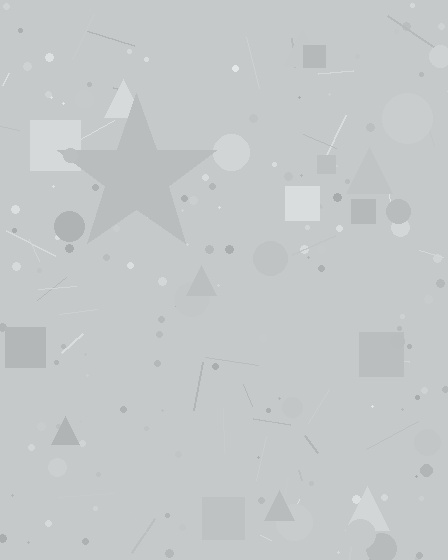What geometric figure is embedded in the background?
A star is embedded in the background.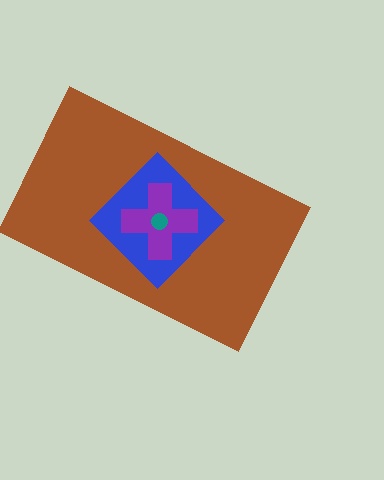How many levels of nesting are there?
4.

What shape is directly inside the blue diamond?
The purple cross.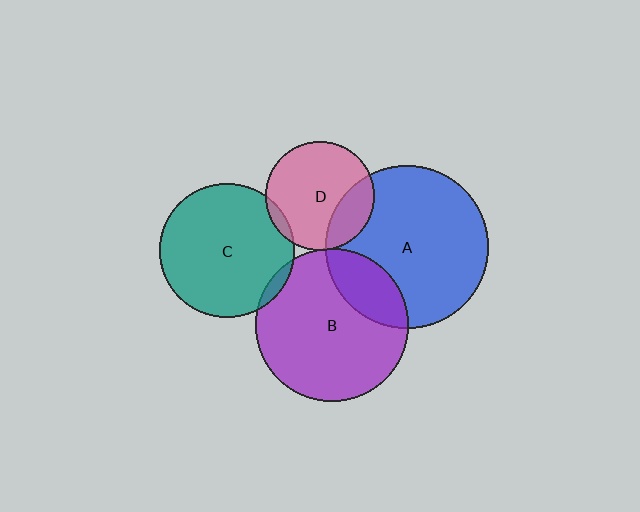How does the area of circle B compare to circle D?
Approximately 2.0 times.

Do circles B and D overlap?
Yes.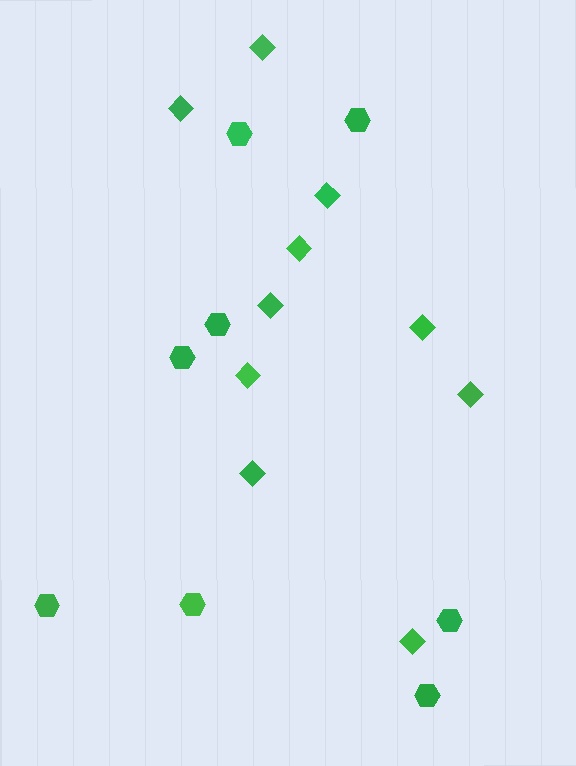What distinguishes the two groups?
There are 2 groups: one group of diamonds (10) and one group of hexagons (8).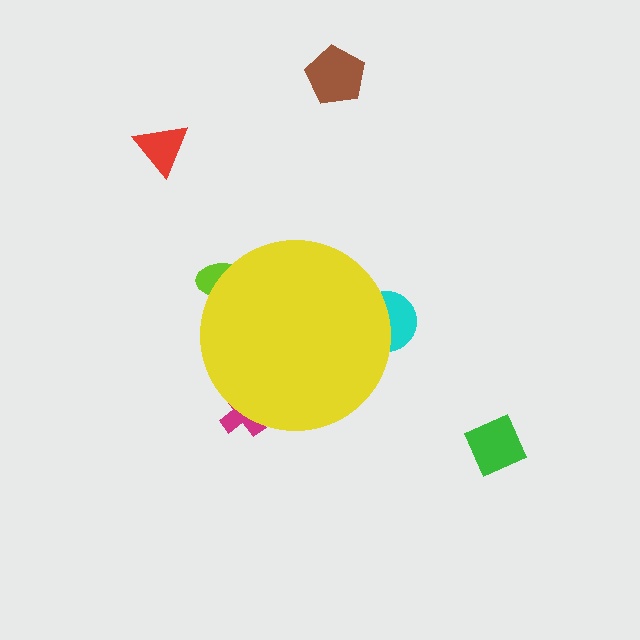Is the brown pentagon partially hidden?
No, the brown pentagon is fully visible.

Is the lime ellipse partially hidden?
Yes, the lime ellipse is partially hidden behind the yellow circle.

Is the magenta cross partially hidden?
Yes, the magenta cross is partially hidden behind the yellow circle.